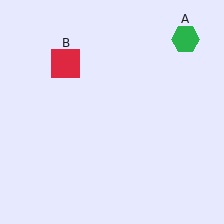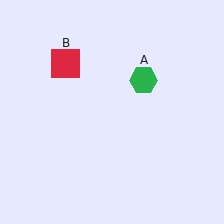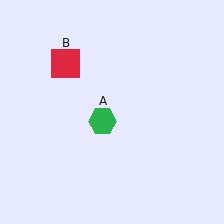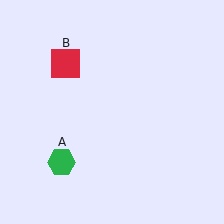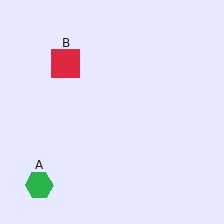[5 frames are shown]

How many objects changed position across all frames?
1 object changed position: green hexagon (object A).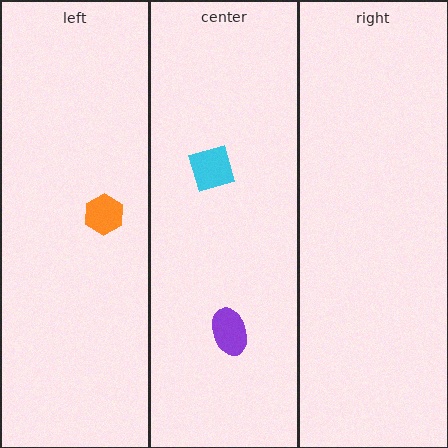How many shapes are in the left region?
1.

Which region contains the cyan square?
The center region.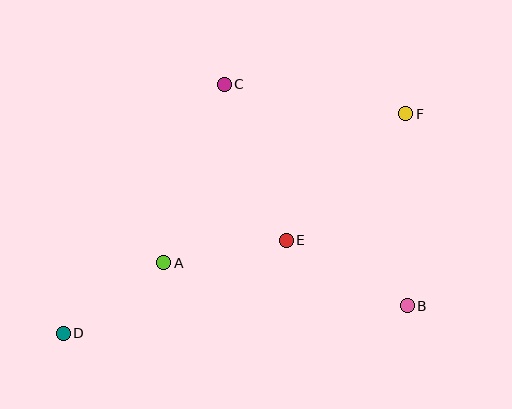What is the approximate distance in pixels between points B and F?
The distance between B and F is approximately 192 pixels.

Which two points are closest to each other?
Points A and D are closest to each other.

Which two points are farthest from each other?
Points D and F are farthest from each other.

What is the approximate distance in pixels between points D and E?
The distance between D and E is approximately 242 pixels.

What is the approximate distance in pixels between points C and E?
The distance between C and E is approximately 168 pixels.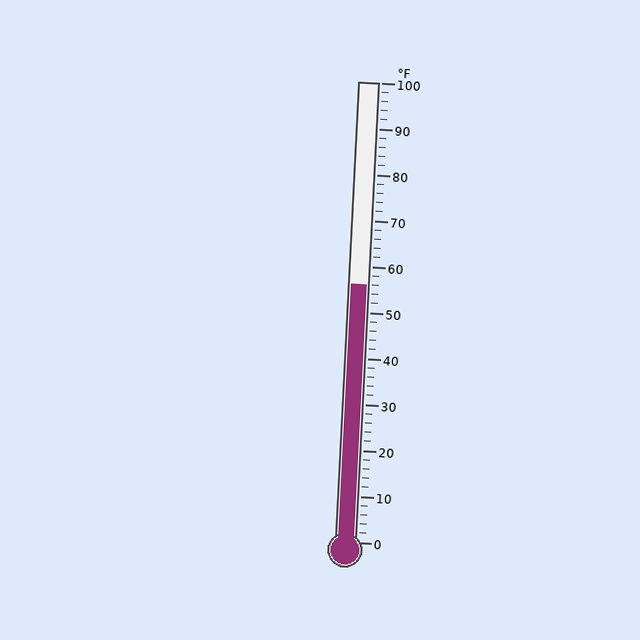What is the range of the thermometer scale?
The thermometer scale ranges from 0°F to 100°F.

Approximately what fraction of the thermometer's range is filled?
The thermometer is filled to approximately 55% of its range.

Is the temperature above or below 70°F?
The temperature is below 70°F.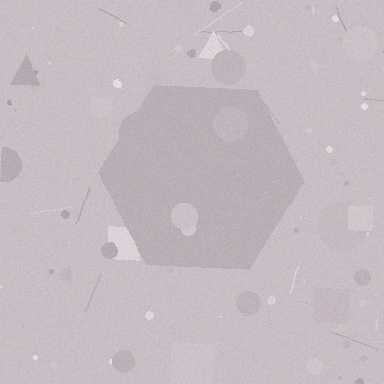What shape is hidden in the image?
A hexagon is hidden in the image.